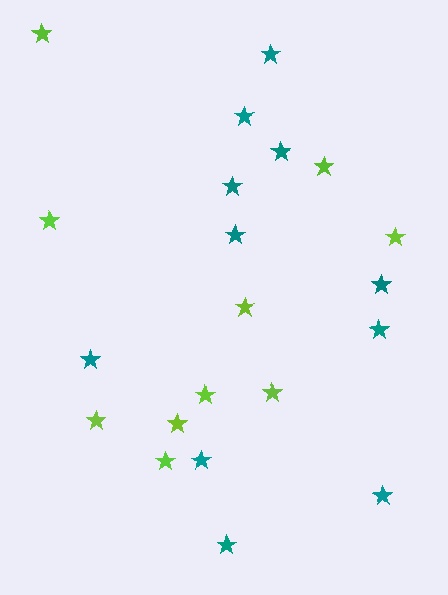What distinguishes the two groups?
There are 2 groups: one group of lime stars (10) and one group of teal stars (11).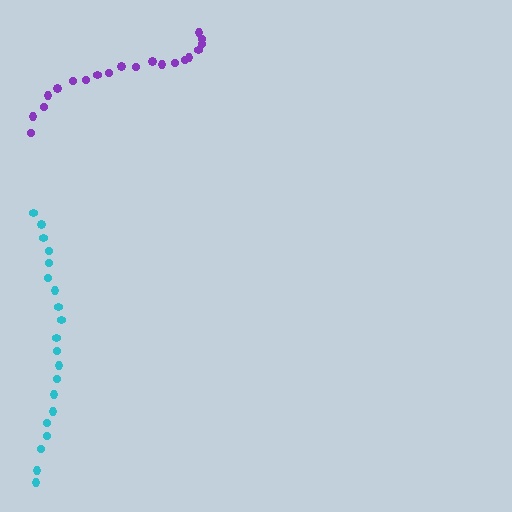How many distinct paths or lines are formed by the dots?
There are 2 distinct paths.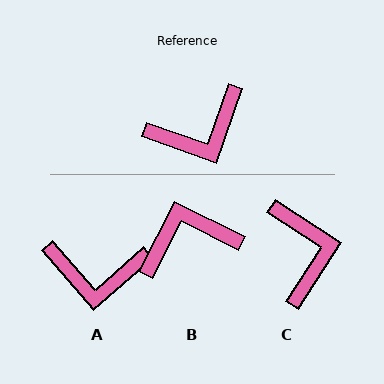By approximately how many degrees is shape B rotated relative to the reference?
Approximately 173 degrees counter-clockwise.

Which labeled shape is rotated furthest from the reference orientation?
B, about 173 degrees away.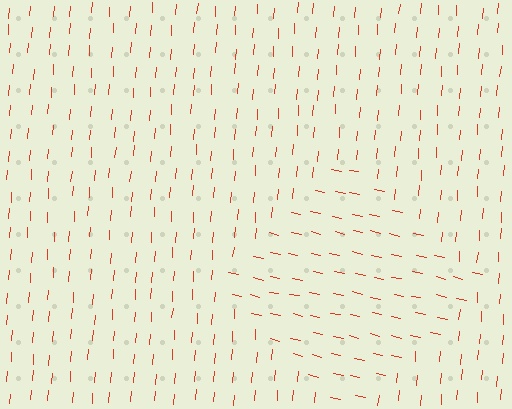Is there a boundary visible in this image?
Yes, there is a texture boundary formed by a change in line orientation.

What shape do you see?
I see a diamond.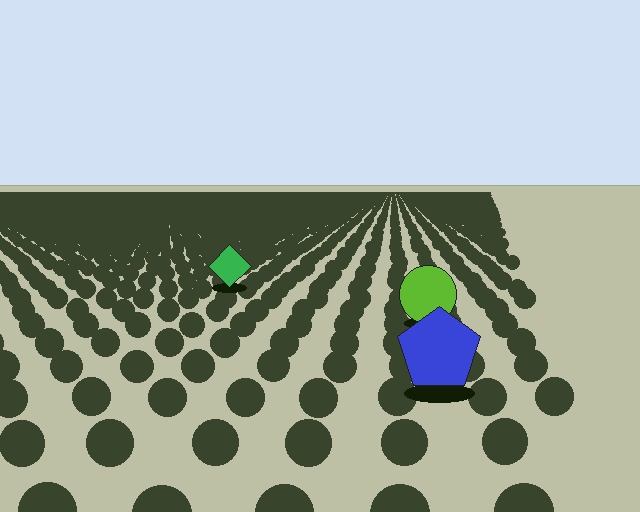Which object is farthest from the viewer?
The green diamond is farthest from the viewer. It appears smaller and the ground texture around it is denser.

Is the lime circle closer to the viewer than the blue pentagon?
No. The blue pentagon is closer — you can tell from the texture gradient: the ground texture is coarser near it.